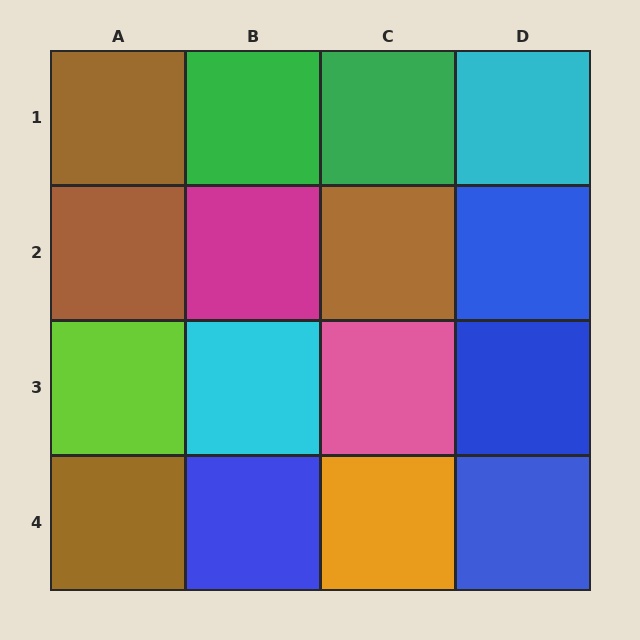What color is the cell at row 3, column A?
Lime.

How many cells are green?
2 cells are green.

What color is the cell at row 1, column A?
Brown.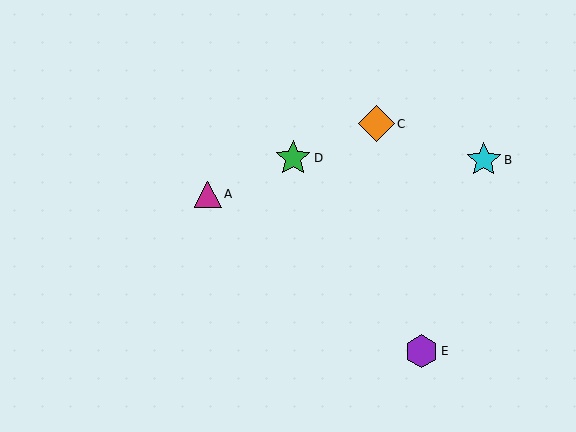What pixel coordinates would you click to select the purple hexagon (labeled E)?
Click at (421, 351) to select the purple hexagon E.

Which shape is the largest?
The orange diamond (labeled C) is the largest.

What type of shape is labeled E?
Shape E is a purple hexagon.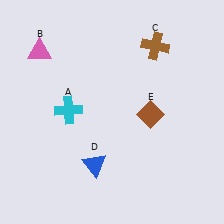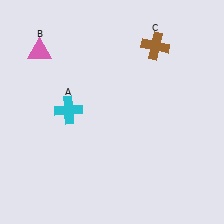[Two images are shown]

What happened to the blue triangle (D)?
The blue triangle (D) was removed in Image 2. It was in the bottom-left area of Image 1.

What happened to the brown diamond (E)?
The brown diamond (E) was removed in Image 2. It was in the bottom-right area of Image 1.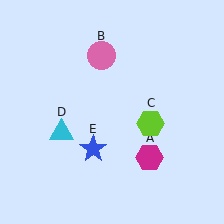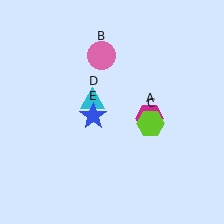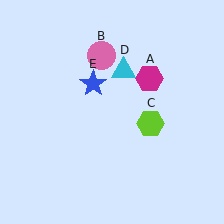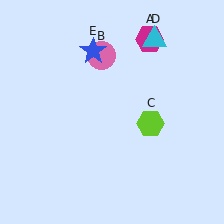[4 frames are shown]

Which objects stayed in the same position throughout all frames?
Pink circle (object B) and lime hexagon (object C) remained stationary.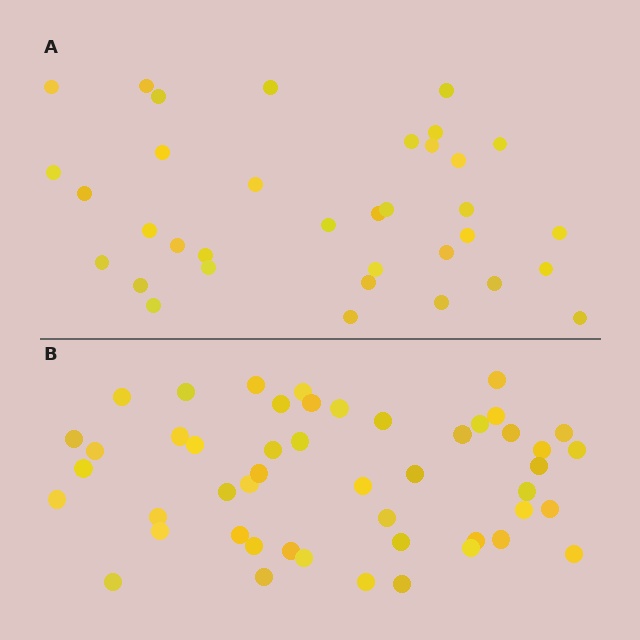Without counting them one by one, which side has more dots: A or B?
Region B (the bottom region) has more dots.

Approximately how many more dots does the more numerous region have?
Region B has approximately 15 more dots than region A.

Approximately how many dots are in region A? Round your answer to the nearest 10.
About 40 dots. (The exact count is 35, which rounds to 40.)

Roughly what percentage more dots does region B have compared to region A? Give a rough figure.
About 40% more.